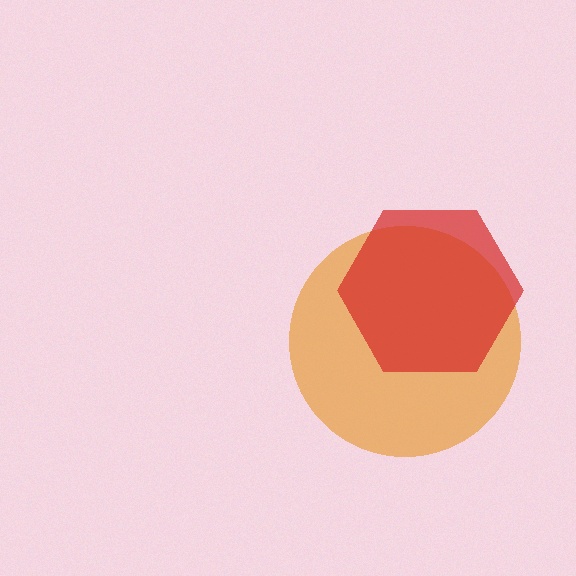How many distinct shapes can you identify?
There are 2 distinct shapes: an orange circle, a red hexagon.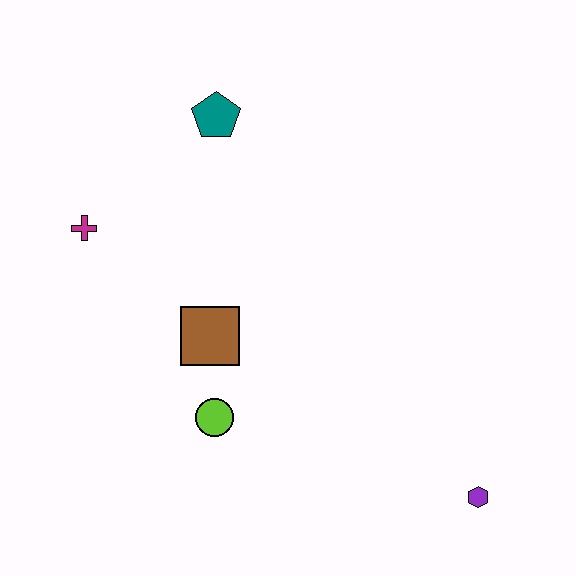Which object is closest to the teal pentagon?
The magenta cross is closest to the teal pentagon.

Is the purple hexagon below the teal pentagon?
Yes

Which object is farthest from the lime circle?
The teal pentagon is farthest from the lime circle.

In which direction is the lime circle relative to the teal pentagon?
The lime circle is below the teal pentagon.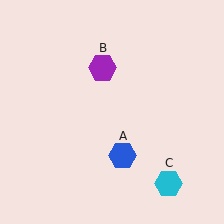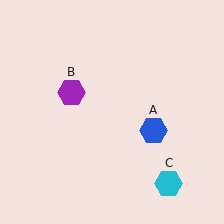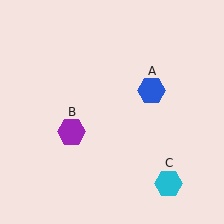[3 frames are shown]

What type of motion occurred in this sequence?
The blue hexagon (object A), purple hexagon (object B) rotated counterclockwise around the center of the scene.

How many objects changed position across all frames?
2 objects changed position: blue hexagon (object A), purple hexagon (object B).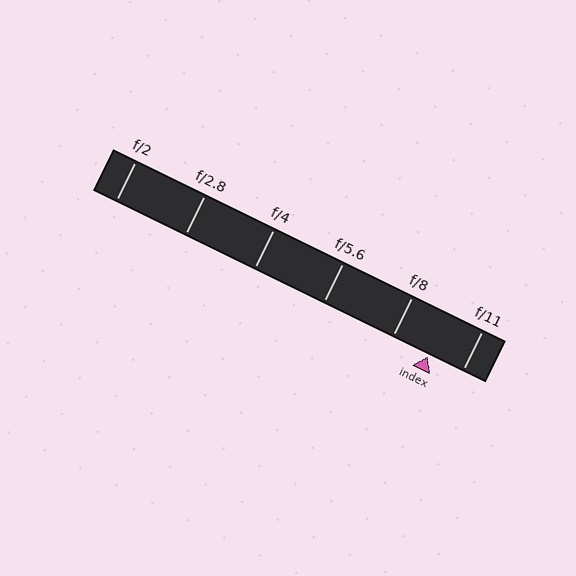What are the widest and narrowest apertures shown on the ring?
The widest aperture shown is f/2 and the narrowest is f/11.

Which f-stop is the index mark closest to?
The index mark is closest to f/11.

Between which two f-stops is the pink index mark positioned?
The index mark is between f/8 and f/11.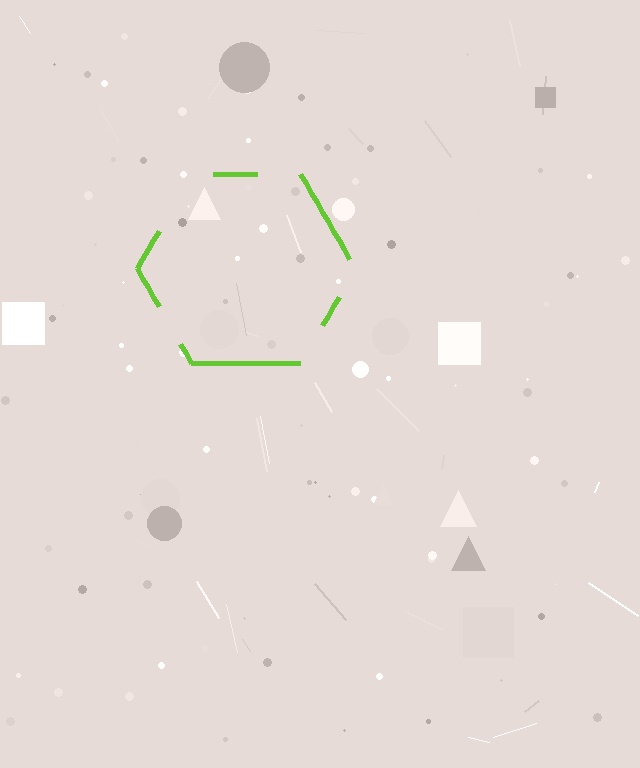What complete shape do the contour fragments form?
The contour fragments form a hexagon.